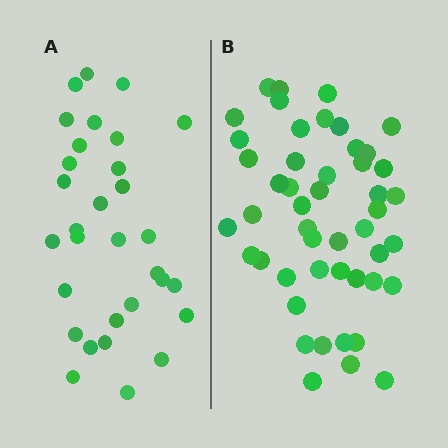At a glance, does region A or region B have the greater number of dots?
Region B (the right region) has more dots.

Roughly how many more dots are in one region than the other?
Region B has approximately 15 more dots than region A.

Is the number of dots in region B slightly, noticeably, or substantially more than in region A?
Region B has substantially more. The ratio is roughly 1.5 to 1.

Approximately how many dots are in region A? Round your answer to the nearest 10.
About 30 dots. (The exact count is 31, which rounds to 30.)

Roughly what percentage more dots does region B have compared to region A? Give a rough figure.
About 55% more.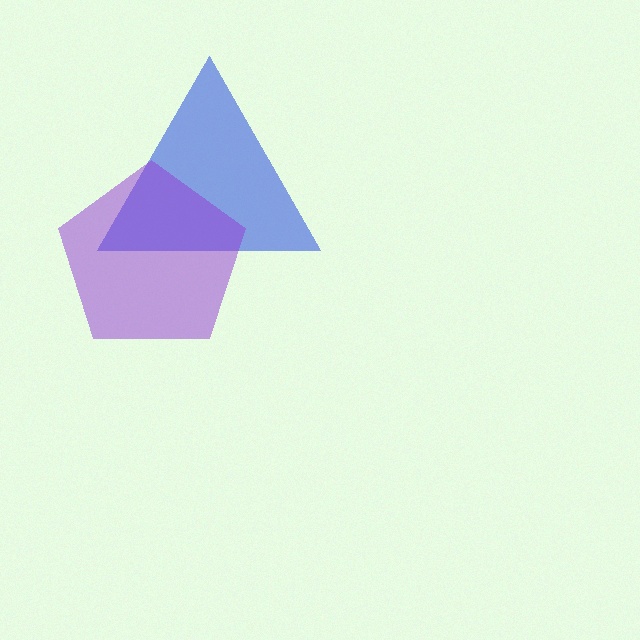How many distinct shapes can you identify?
There are 2 distinct shapes: a blue triangle, a purple pentagon.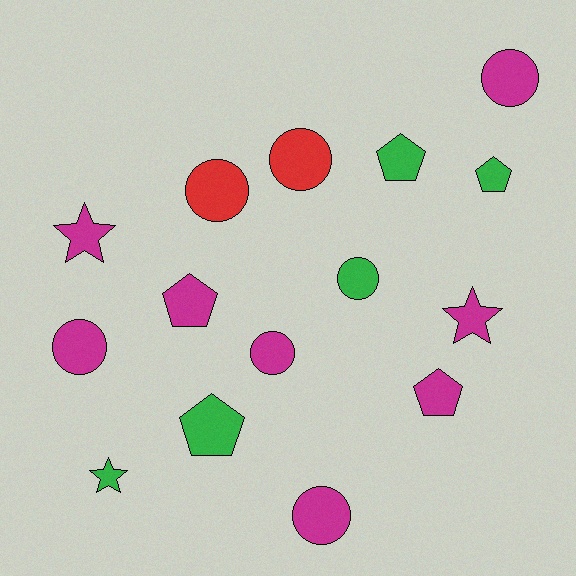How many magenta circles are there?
There are 4 magenta circles.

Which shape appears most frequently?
Circle, with 7 objects.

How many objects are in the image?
There are 15 objects.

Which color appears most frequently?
Magenta, with 8 objects.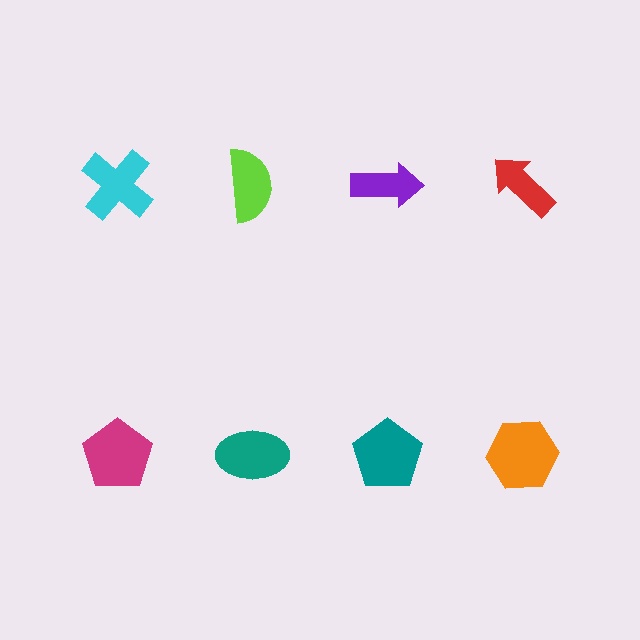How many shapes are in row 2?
4 shapes.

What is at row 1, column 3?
A purple arrow.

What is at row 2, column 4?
An orange hexagon.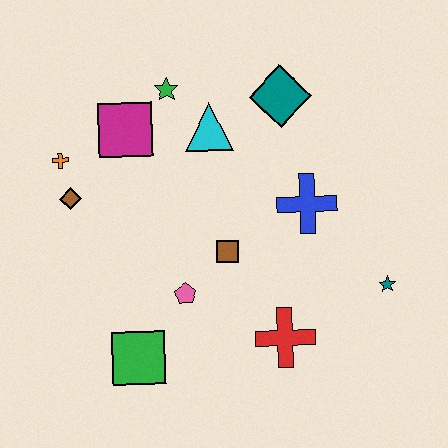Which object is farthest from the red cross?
The orange cross is farthest from the red cross.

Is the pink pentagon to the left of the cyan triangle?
Yes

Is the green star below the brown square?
No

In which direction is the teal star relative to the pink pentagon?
The teal star is to the right of the pink pentagon.